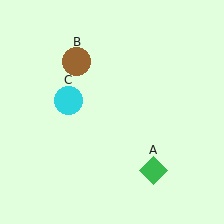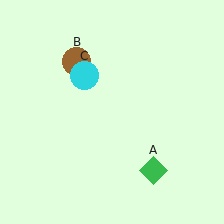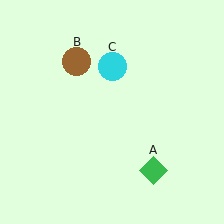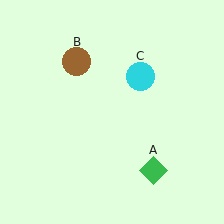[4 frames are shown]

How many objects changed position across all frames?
1 object changed position: cyan circle (object C).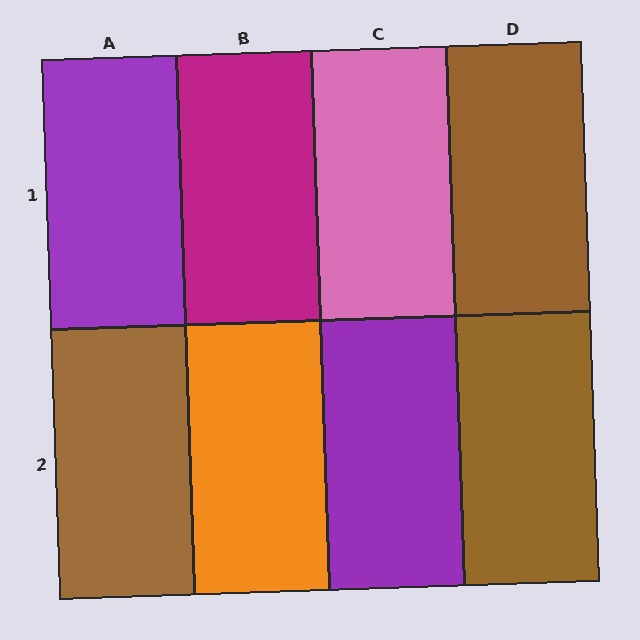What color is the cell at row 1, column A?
Purple.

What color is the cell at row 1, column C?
Pink.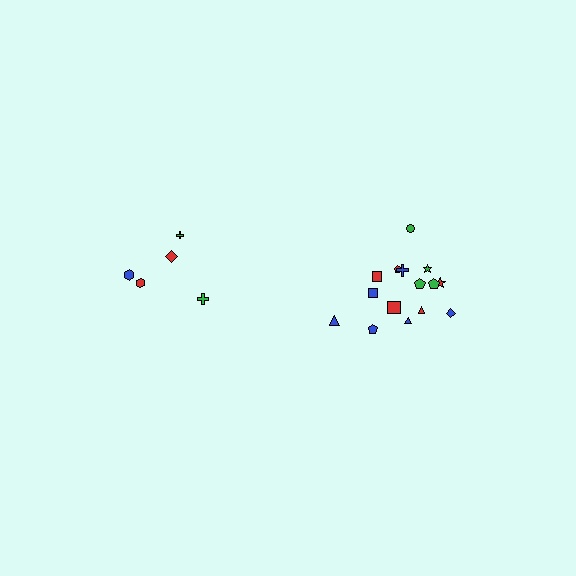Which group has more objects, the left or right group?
The right group.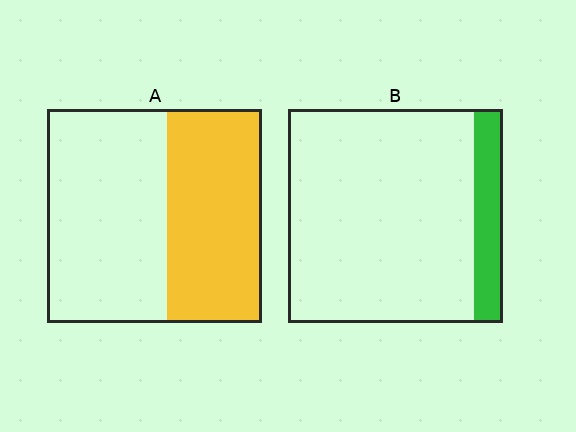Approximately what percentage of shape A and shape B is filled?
A is approximately 45% and B is approximately 15%.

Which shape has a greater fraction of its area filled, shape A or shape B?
Shape A.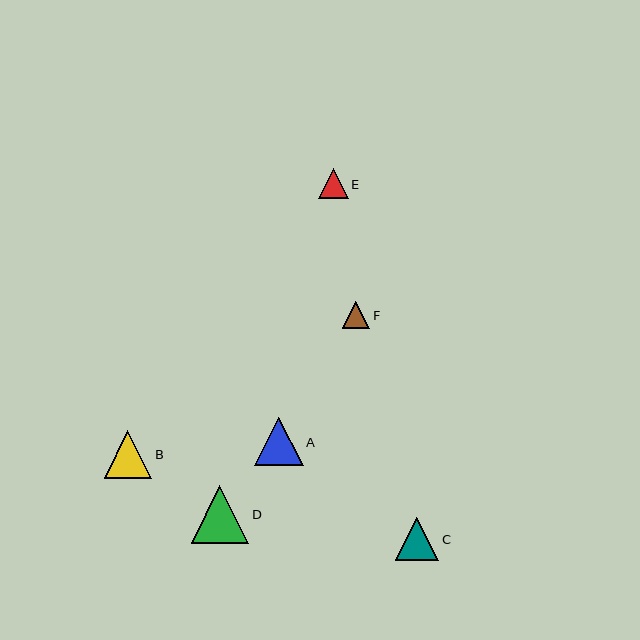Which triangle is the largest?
Triangle D is the largest with a size of approximately 58 pixels.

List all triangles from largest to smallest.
From largest to smallest: D, A, B, C, E, F.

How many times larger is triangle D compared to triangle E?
Triangle D is approximately 1.9 times the size of triangle E.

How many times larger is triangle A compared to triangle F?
Triangle A is approximately 1.8 times the size of triangle F.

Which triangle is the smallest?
Triangle F is the smallest with a size of approximately 27 pixels.